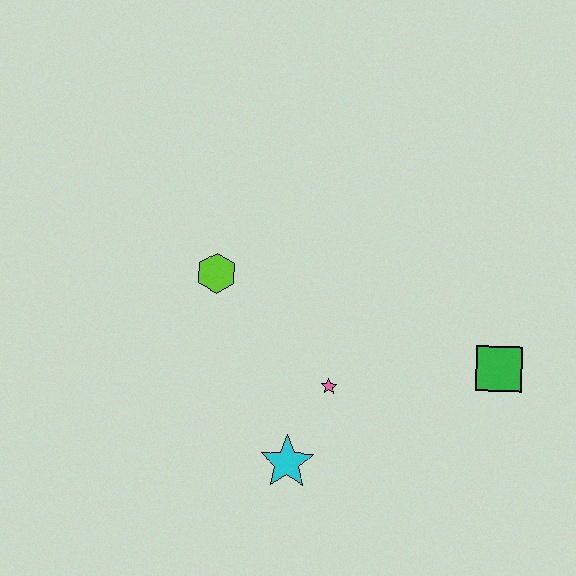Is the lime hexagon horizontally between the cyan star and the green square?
No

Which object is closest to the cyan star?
The pink star is closest to the cyan star.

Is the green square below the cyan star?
No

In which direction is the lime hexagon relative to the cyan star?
The lime hexagon is above the cyan star.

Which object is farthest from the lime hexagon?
The green square is farthest from the lime hexagon.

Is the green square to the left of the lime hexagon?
No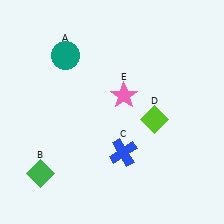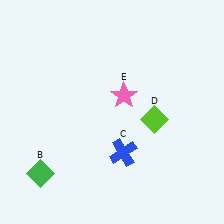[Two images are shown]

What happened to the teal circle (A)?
The teal circle (A) was removed in Image 2. It was in the top-left area of Image 1.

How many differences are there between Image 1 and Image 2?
There is 1 difference between the two images.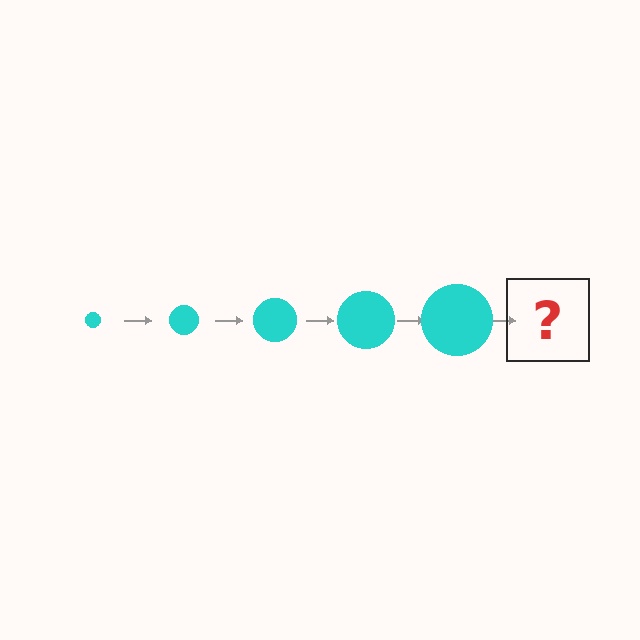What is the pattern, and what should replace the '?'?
The pattern is that the circle gets progressively larger each step. The '?' should be a cyan circle, larger than the previous one.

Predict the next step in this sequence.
The next step is a cyan circle, larger than the previous one.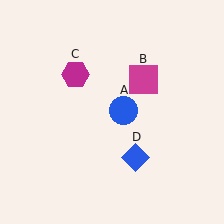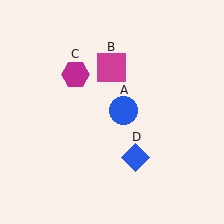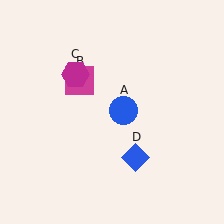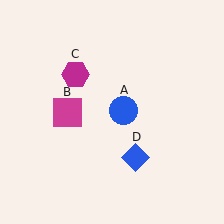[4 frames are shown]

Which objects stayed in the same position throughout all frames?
Blue circle (object A) and magenta hexagon (object C) and blue diamond (object D) remained stationary.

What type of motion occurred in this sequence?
The magenta square (object B) rotated counterclockwise around the center of the scene.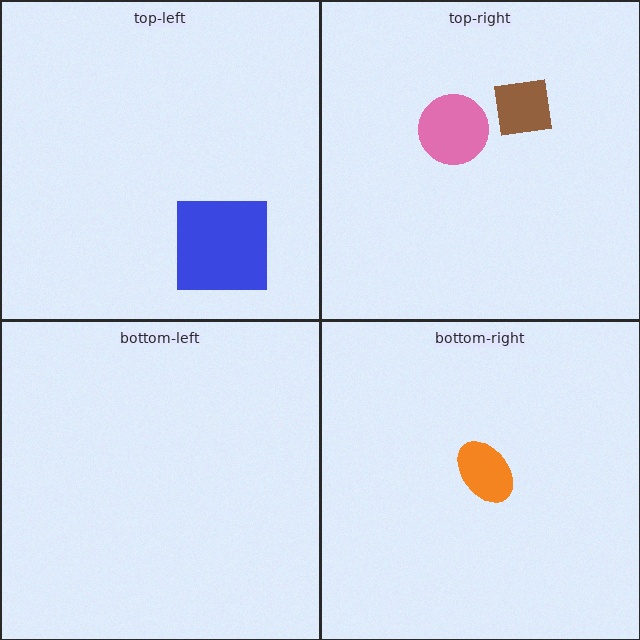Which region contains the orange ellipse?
The bottom-right region.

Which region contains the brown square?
The top-right region.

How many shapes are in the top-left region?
1.